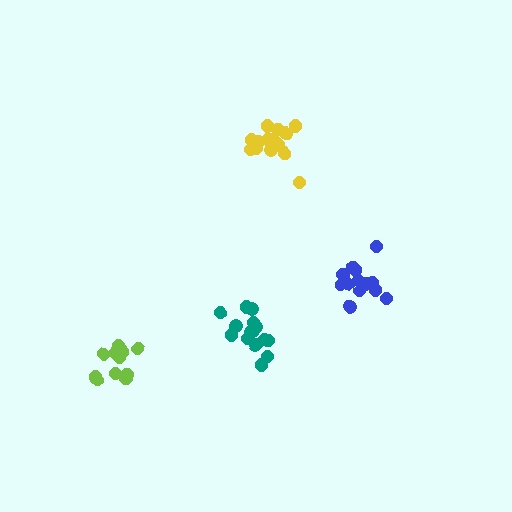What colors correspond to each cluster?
The clusters are colored: teal, blue, yellow, lime.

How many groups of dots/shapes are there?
There are 4 groups.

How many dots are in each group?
Group 1: 15 dots, Group 2: 13 dots, Group 3: 14 dots, Group 4: 12 dots (54 total).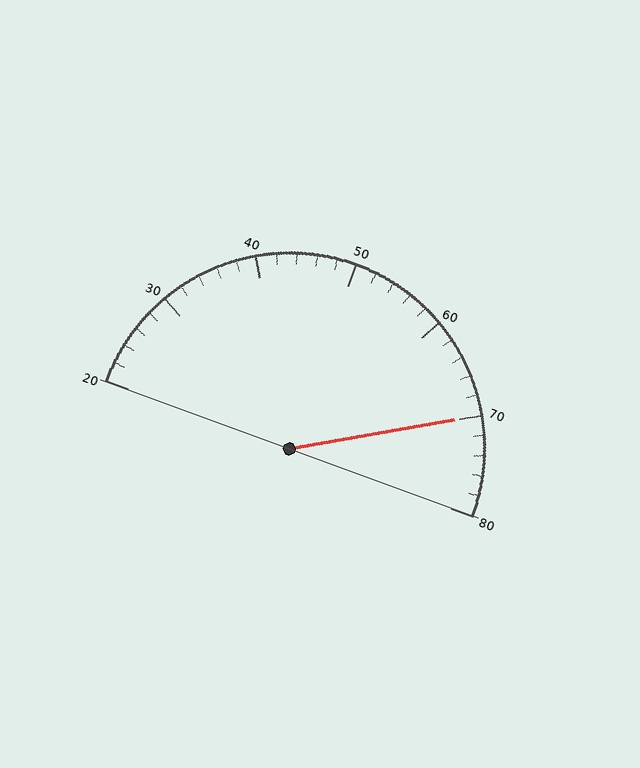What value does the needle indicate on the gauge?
The needle indicates approximately 70.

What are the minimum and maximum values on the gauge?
The gauge ranges from 20 to 80.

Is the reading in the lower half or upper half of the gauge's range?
The reading is in the upper half of the range (20 to 80).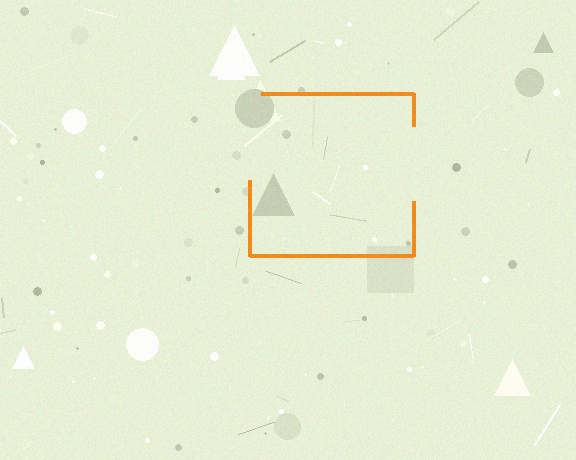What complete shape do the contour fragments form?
The contour fragments form a square.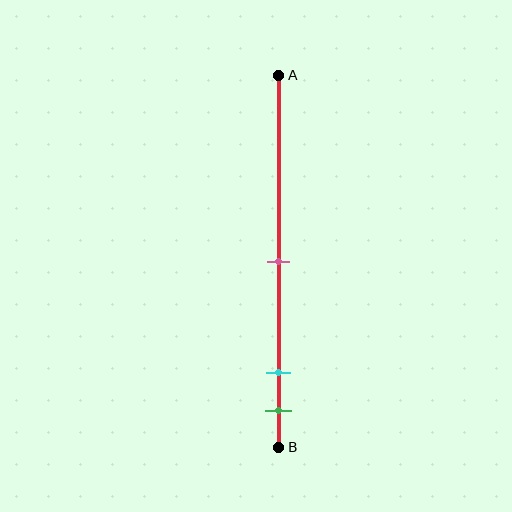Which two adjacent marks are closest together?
The cyan and green marks are the closest adjacent pair.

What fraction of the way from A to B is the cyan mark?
The cyan mark is approximately 80% (0.8) of the way from A to B.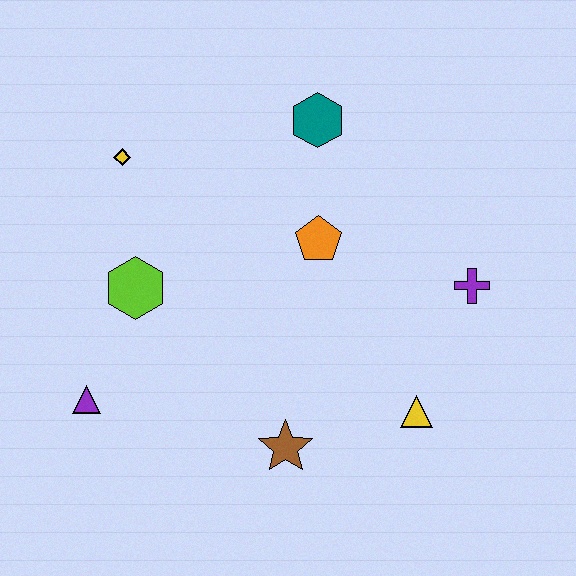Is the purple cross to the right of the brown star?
Yes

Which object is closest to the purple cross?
The yellow triangle is closest to the purple cross.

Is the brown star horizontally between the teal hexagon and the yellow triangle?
No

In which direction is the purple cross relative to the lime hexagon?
The purple cross is to the right of the lime hexagon.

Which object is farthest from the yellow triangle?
The yellow diamond is farthest from the yellow triangle.